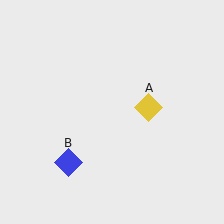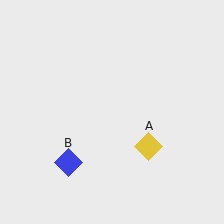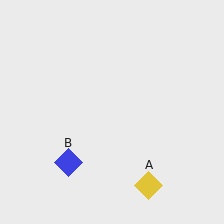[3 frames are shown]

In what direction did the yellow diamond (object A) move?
The yellow diamond (object A) moved down.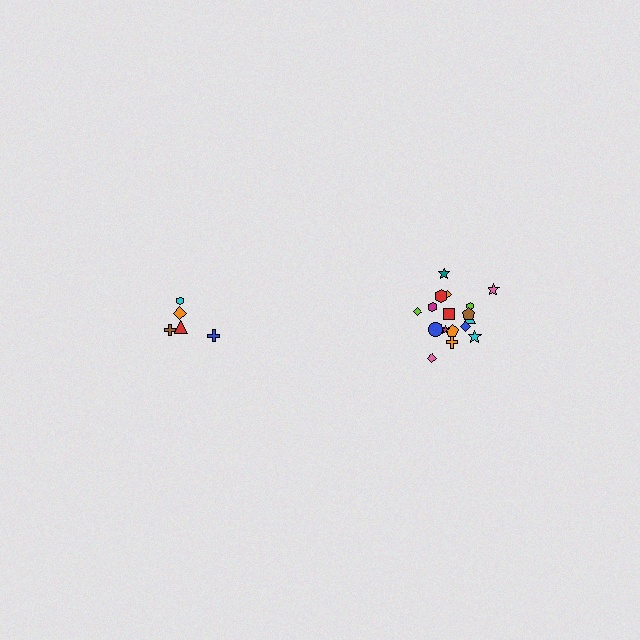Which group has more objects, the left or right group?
The right group.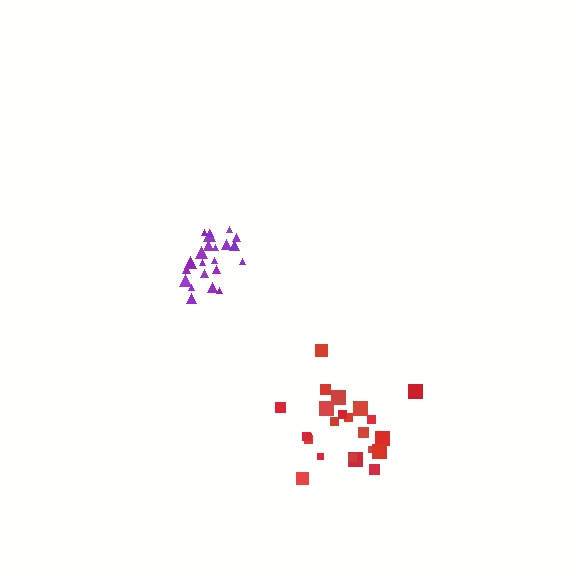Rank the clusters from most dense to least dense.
purple, red.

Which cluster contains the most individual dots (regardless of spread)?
Red (24).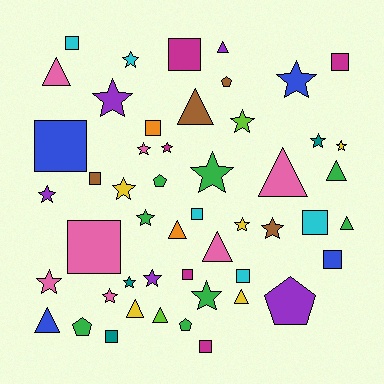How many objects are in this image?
There are 50 objects.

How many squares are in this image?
There are 14 squares.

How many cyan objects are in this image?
There are 5 cyan objects.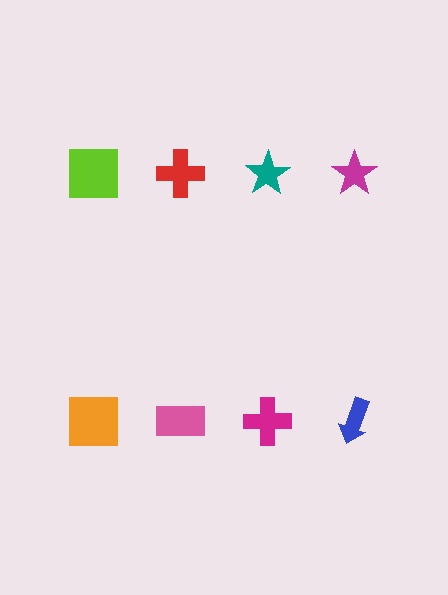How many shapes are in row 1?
4 shapes.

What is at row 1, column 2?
A red cross.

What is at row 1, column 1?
A lime square.